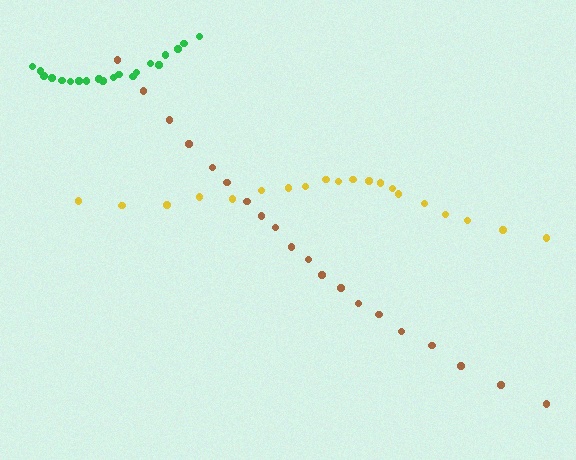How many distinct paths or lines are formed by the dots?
There are 3 distinct paths.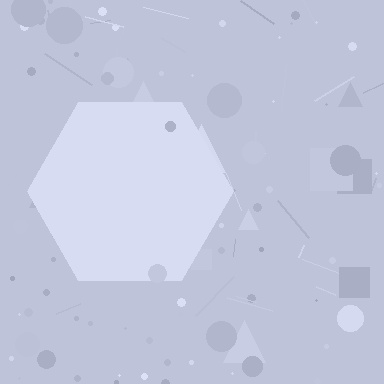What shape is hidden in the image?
A hexagon is hidden in the image.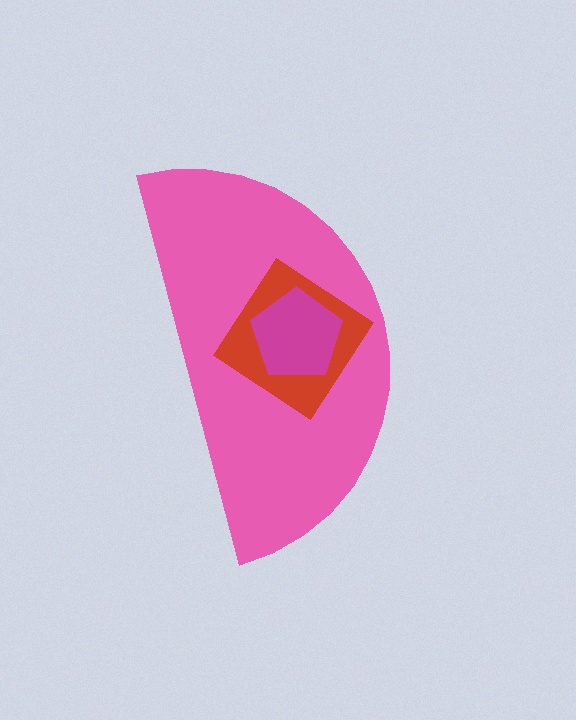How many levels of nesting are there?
3.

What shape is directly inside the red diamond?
The magenta pentagon.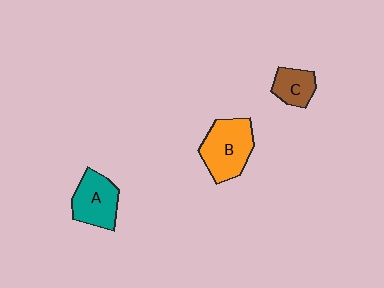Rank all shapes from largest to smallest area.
From largest to smallest: B (orange), A (teal), C (brown).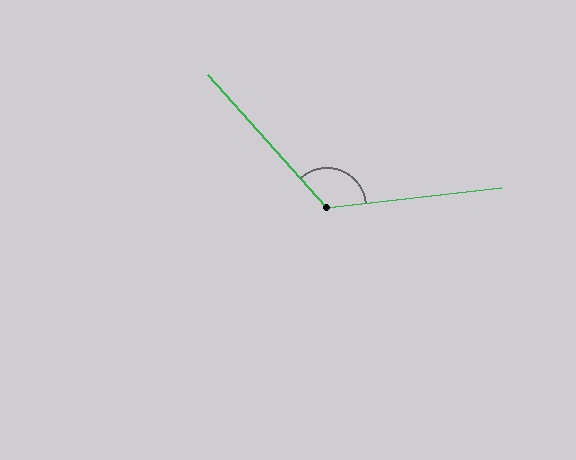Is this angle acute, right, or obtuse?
It is obtuse.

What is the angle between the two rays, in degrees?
Approximately 126 degrees.